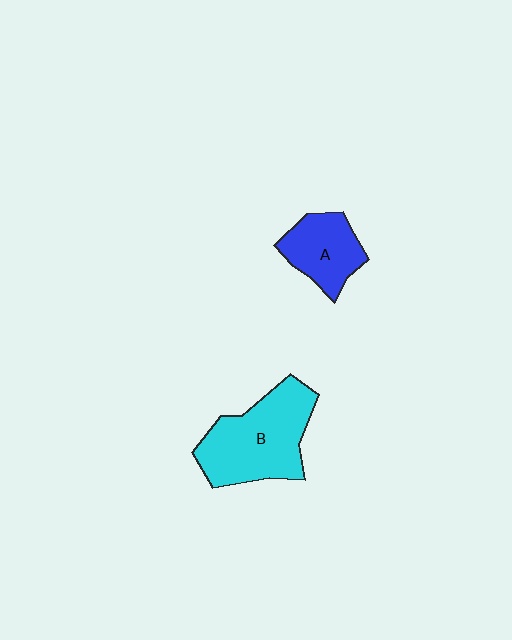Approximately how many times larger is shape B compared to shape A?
Approximately 1.8 times.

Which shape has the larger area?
Shape B (cyan).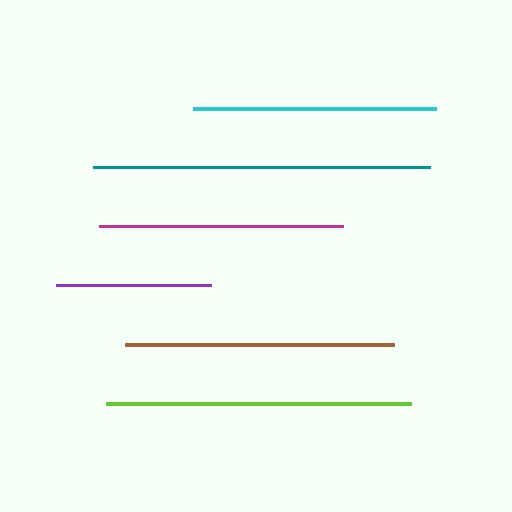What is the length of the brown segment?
The brown segment is approximately 268 pixels long.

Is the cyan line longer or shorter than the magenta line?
The magenta line is longer than the cyan line.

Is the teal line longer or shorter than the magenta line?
The teal line is longer than the magenta line.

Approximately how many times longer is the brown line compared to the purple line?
The brown line is approximately 1.7 times the length of the purple line.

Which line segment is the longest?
The teal line is the longest at approximately 337 pixels.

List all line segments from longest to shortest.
From longest to shortest: teal, lime, brown, magenta, cyan, purple.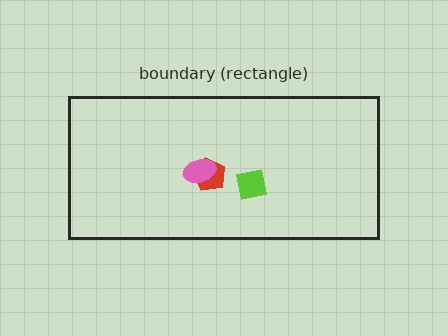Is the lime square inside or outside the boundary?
Inside.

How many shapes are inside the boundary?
3 inside, 0 outside.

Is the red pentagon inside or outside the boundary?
Inside.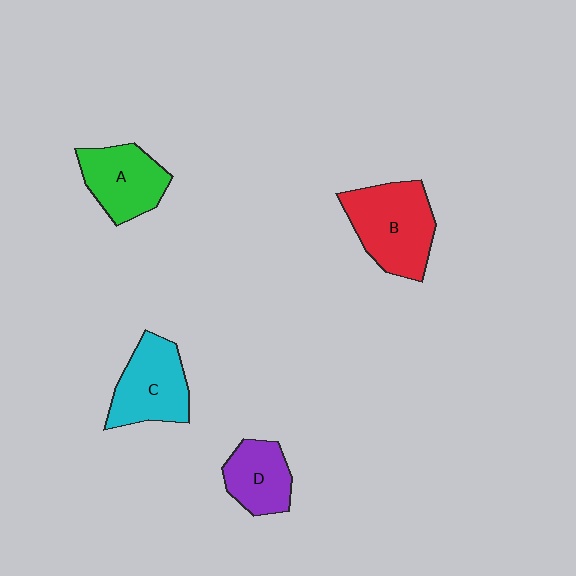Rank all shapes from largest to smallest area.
From largest to smallest: B (red), C (cyan), A (green), D (purple).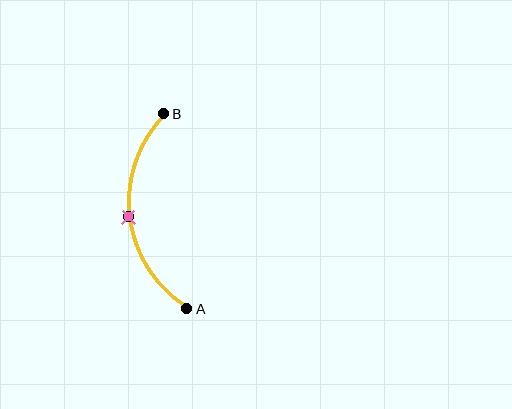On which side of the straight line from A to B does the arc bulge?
The arc bulges to the left of the straight line connecting A and B.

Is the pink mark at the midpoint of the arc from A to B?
Yes. The pink mark lies on the arc at equal arc-length from both A and B — it is the arc midpoint.